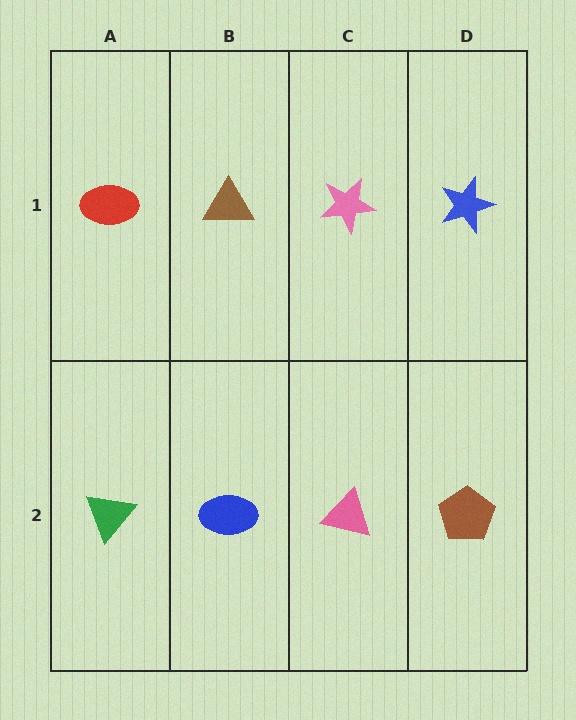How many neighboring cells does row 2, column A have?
2.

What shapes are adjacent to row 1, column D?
A brown pentagon (row 2, column D), a pink star (row 1, column C).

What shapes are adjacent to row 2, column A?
A red ellipse (row 1, column A), a blue ellipse (row 2, column B).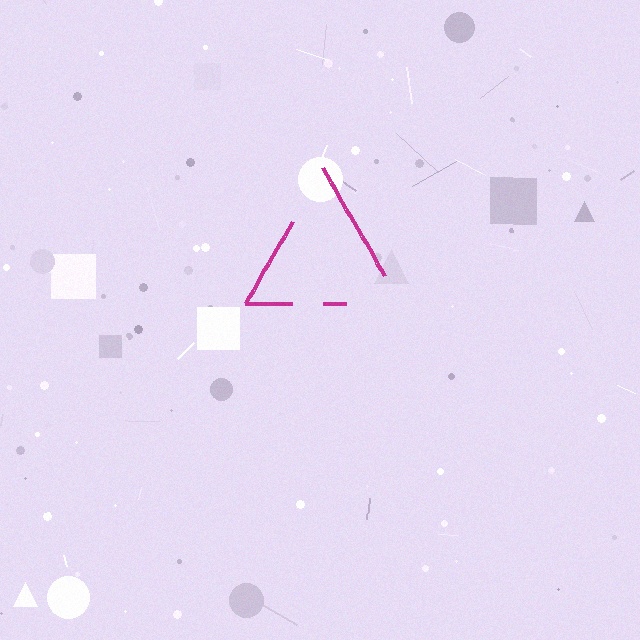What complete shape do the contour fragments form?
The contour fragments form a triangle.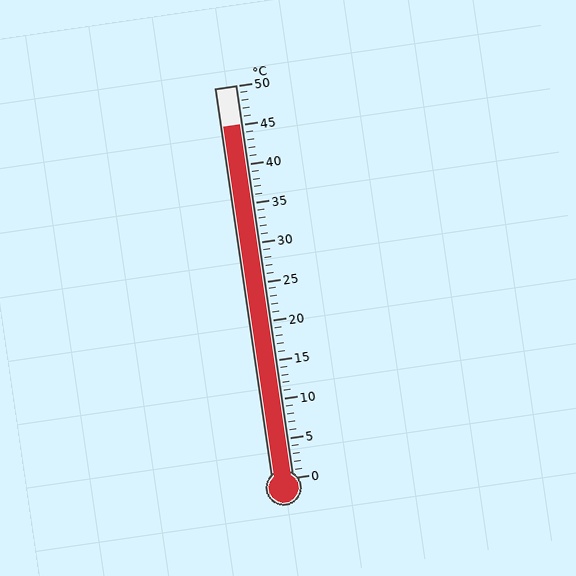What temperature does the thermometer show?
The thermometer shows approximately 45°C.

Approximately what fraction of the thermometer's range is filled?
The thermometer is filled to approximately 90% of its range.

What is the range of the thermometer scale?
The thermometer scale ranges from 0°C to 50°C.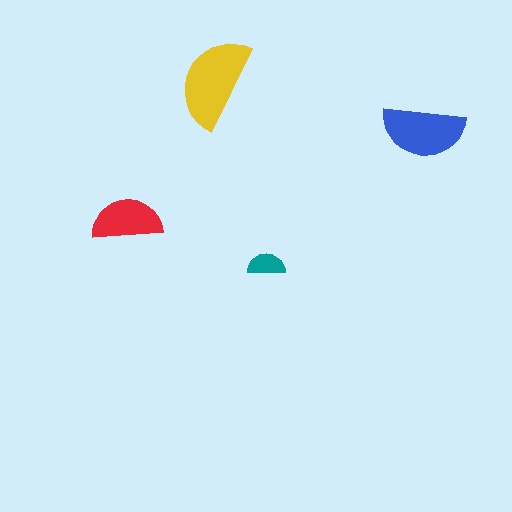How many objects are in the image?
There are 4 objects in the image.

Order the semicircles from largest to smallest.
the yellow one, the blue one, the red one, the teal one.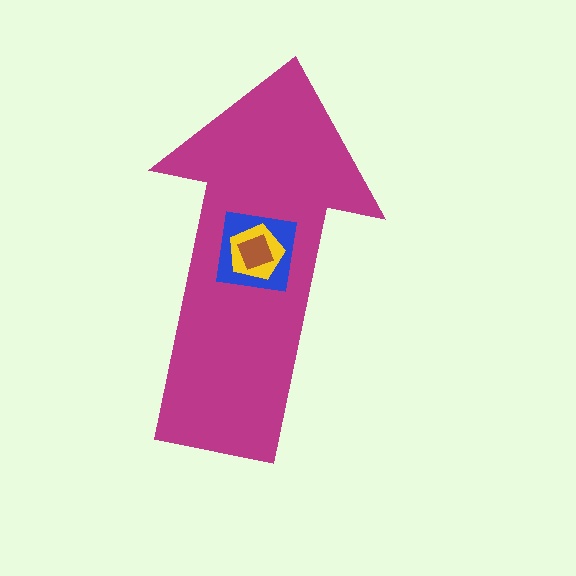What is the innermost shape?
The brown diamond.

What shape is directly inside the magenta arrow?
The blue square.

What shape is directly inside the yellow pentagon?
The brown diamond.